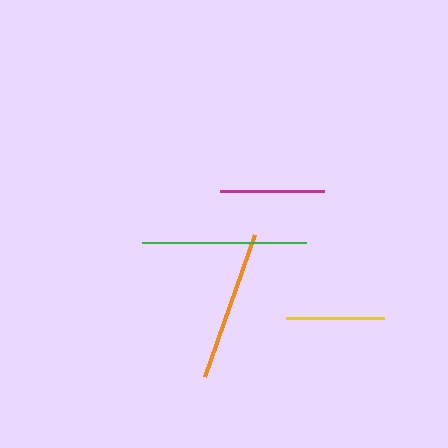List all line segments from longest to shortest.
From longest to shortest: green, orange, magenta, yellow.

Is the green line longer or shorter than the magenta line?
The green line is longer than the magenta line.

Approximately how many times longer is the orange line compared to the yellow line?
The orange line is approximately 1.5 times the length of the yellow line.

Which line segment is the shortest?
The yellow line is the shortest at approximately 99 pixels.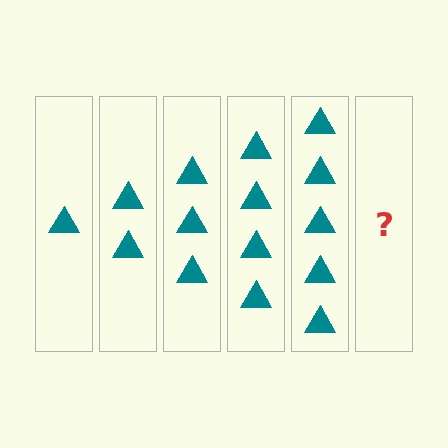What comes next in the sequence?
The next element should be 6 triangles.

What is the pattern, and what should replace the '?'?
The pattern is that each step adds one more triangle. The '?' should be 6 triangles.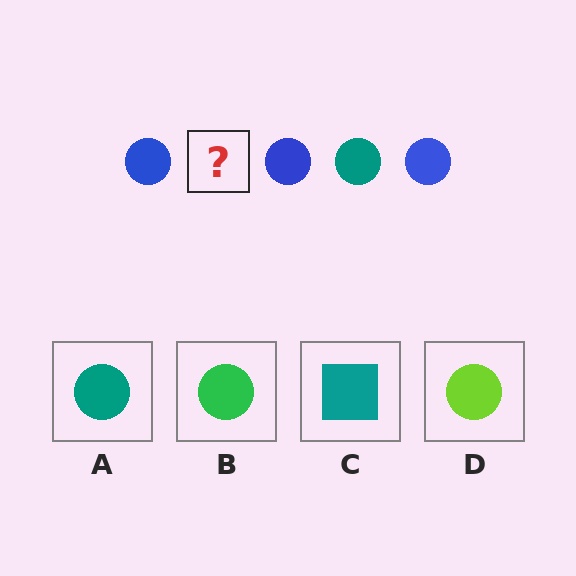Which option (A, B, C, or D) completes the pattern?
A.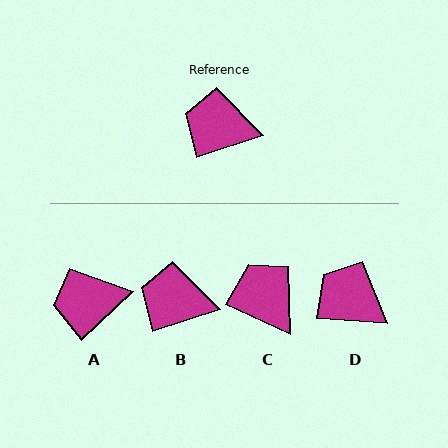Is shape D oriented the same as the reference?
No, it is off by about 22 degrees.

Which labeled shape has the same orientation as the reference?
B.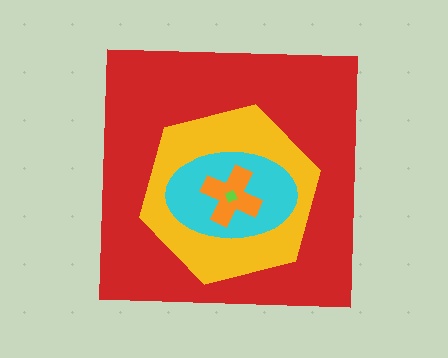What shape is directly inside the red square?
The yellow hexagon.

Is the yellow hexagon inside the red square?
Yes.